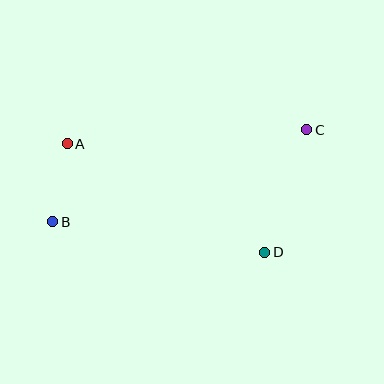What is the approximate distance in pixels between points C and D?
The distance between C and D is approximately 130 pixels.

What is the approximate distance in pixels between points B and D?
The distance between B and D is approximately 214 pixels.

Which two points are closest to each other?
Points A and B are closest to each other.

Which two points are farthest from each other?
Points B and C are farthest from each other.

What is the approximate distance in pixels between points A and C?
The distance between A and C is approximately 240 pixels.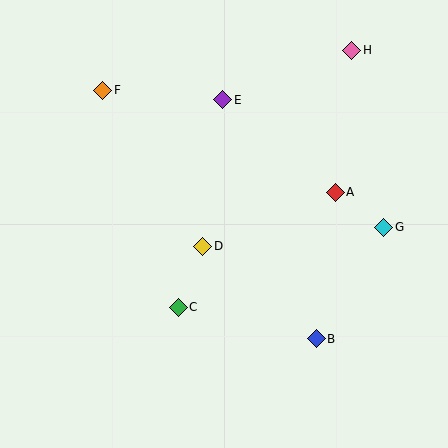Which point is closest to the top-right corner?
Point H is closest to the top-right corner.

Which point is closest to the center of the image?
Point D at (203, 246) is closest to the center.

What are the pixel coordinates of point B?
Point B is at (316, 339).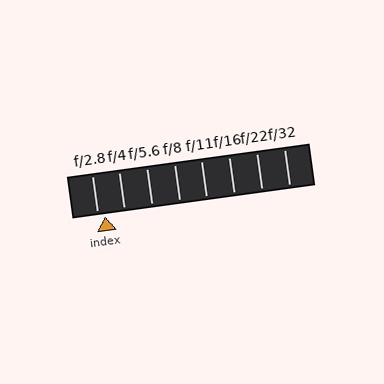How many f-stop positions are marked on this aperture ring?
There are 8 f-stop positions marked.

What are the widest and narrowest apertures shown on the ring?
The widest aperture shown is f/2.8 and the narrowest is f/32.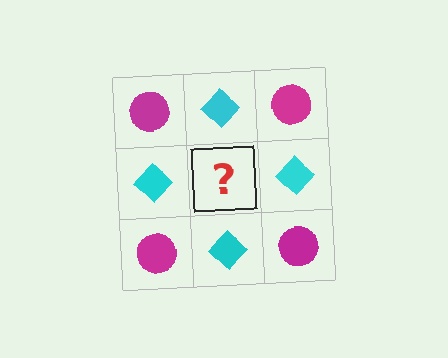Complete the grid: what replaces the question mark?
The question mark should be replaced with a magenta circle.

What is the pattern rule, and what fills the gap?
The rule is that it alternates magenta circle and cyan diamond in a checkerboard pattern. The gap should be filled with a magenta circle.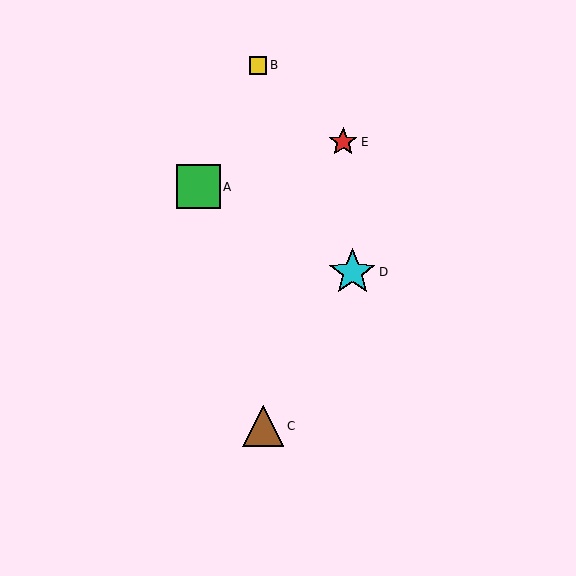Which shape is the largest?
The cyan star (labeled D) is the largest.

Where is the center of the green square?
The center of the green square is at (198, 187).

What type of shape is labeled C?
Shape C is a brown triangle.